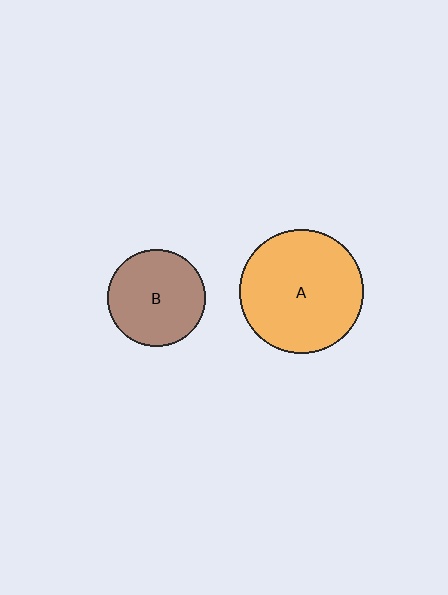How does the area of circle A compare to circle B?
Approximately 1.6 times.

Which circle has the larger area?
Circle A (orange).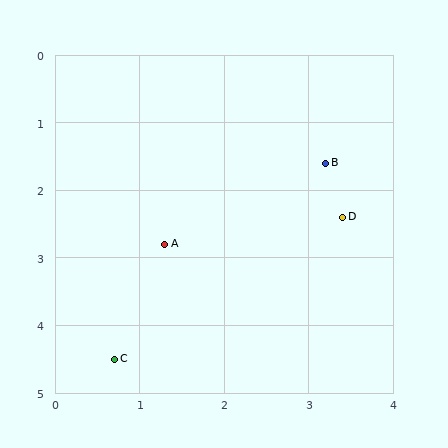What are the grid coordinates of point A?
Point A is at approximately (1.3, 2.8).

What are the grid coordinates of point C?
Point C is at approximately (0.7, 4.5).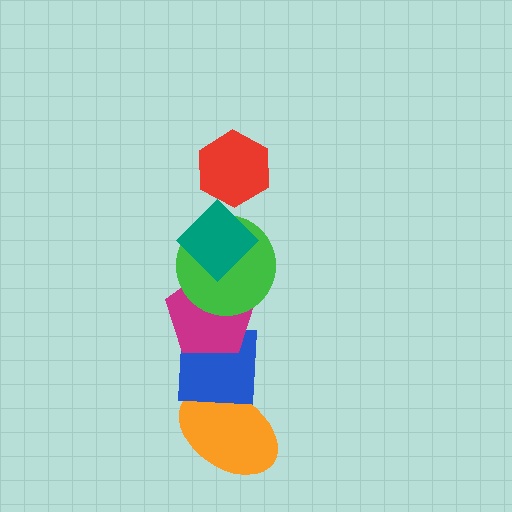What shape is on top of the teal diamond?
The red hexagon is on top of the teal diamond.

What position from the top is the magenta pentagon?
The magenta pentagon is 4th from the top.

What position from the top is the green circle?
The green circle is 3rd from the top.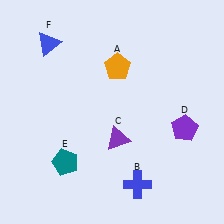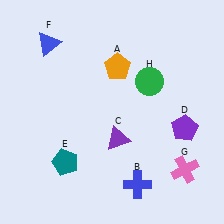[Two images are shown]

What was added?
A pink cross (G), a green circle (H) were added in Image 2.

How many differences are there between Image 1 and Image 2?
There are 2 differences between the two images.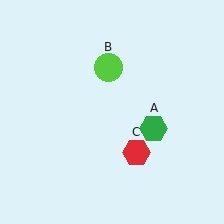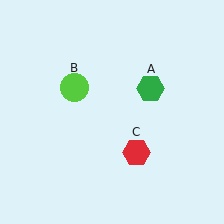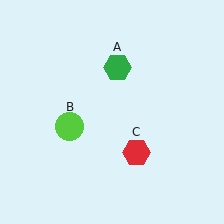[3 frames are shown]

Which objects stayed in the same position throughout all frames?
Red hexagon (object C) remained stationary.